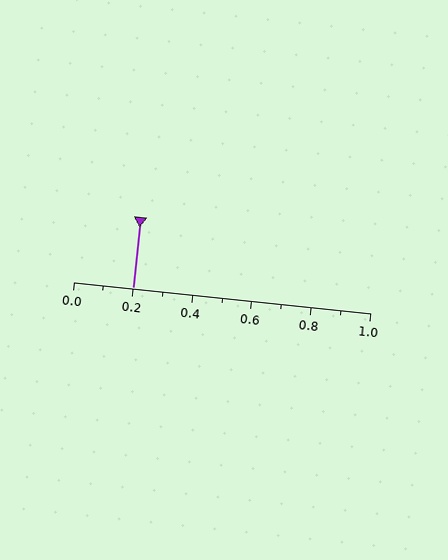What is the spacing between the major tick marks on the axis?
The major ticks are spaced 0.2 apart.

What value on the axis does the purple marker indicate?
The marker indicates approximately 0.2.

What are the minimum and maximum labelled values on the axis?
The axis runs from 0.0 to 1.0.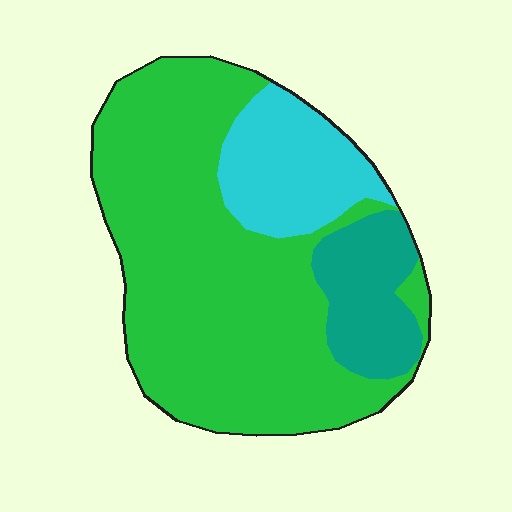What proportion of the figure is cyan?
Cyan takes up about one sixth (1/6) of the figure.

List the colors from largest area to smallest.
From largest to smallest: green, cyan, teal.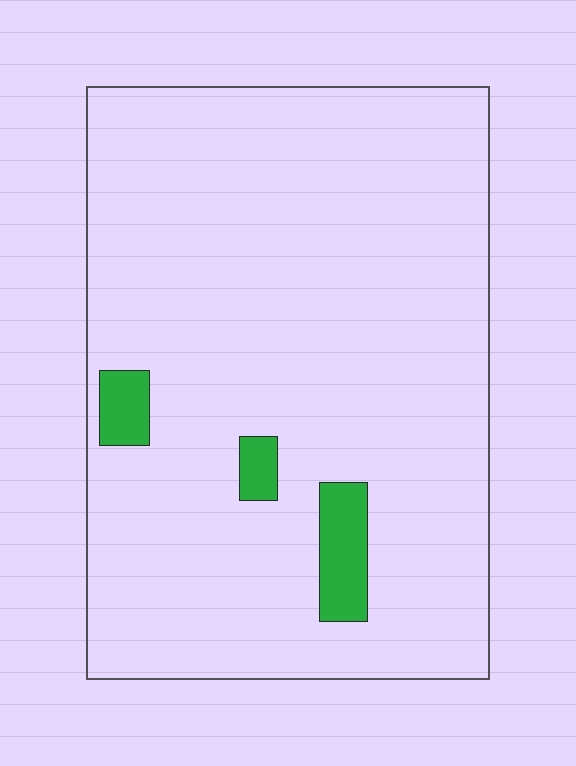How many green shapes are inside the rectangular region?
3.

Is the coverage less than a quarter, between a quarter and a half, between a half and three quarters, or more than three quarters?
Less than a quarter.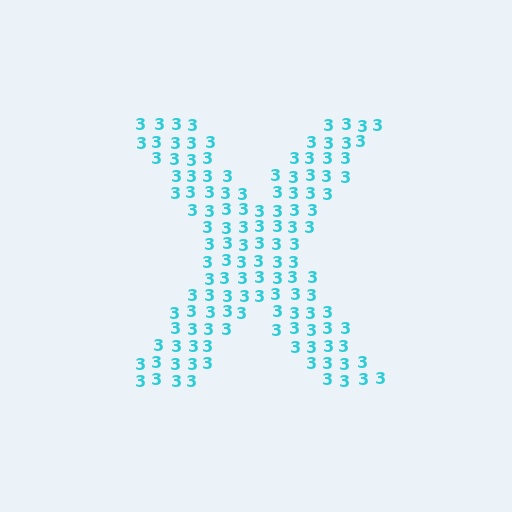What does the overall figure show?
The overall figure shows the letter X.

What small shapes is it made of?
It is made of small digit 3's.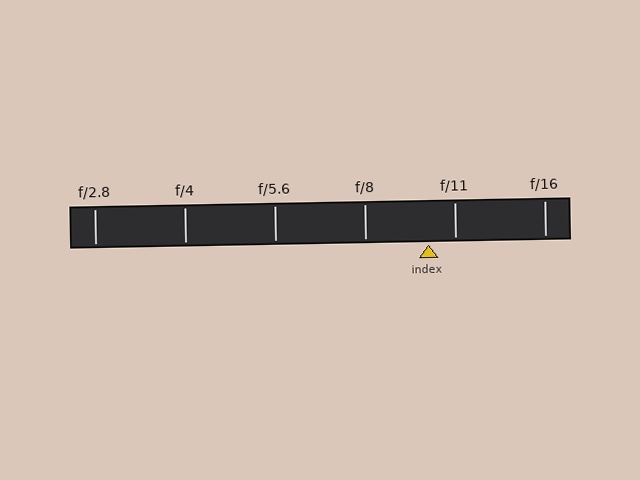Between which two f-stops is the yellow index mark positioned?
The index mark is between f/8 and f/11.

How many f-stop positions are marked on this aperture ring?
There are 6 f-stop positions marked.